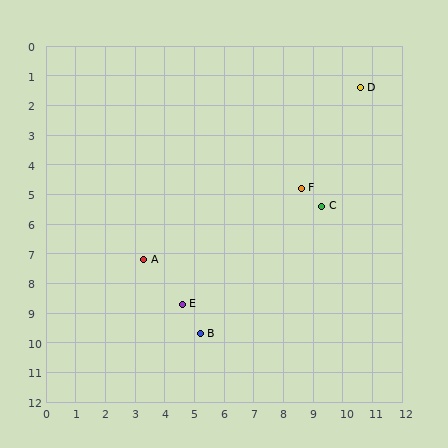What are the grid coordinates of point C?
Point C is at approximately (9.3, 5.4).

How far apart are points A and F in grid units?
Points A and F are about 5.8 grid units apart.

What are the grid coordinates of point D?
Point D is at approximately (10.6, 1.4).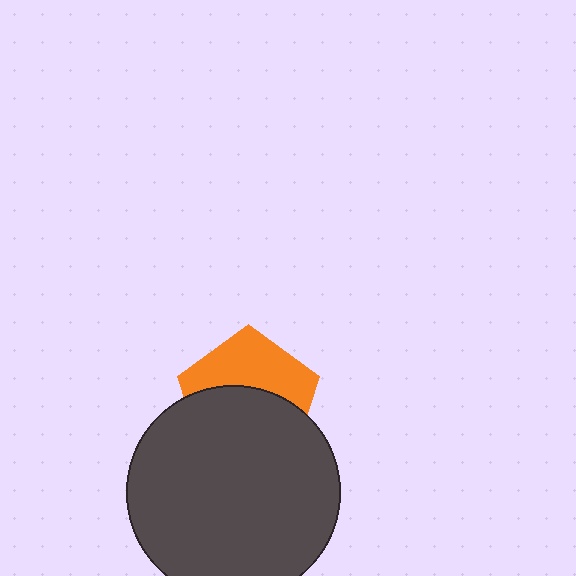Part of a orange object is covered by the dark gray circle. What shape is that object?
It is a pentagon.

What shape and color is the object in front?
The object in front is a dark gray circle.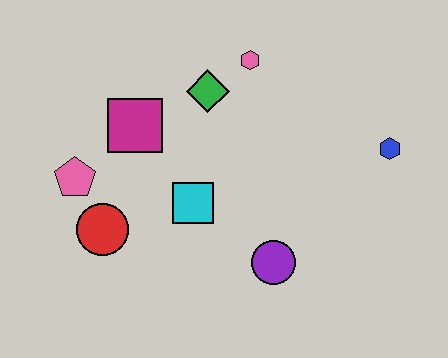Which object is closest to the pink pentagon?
The red circle is closest to the pink pentagon.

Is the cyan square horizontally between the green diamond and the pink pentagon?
Yes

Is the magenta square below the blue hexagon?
No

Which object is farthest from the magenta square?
The blue hexagon is farthest from the magenta square.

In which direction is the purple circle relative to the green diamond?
The purple circle is below the green diamond.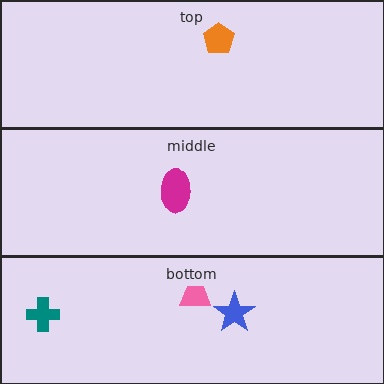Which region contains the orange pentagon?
The top region.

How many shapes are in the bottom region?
3.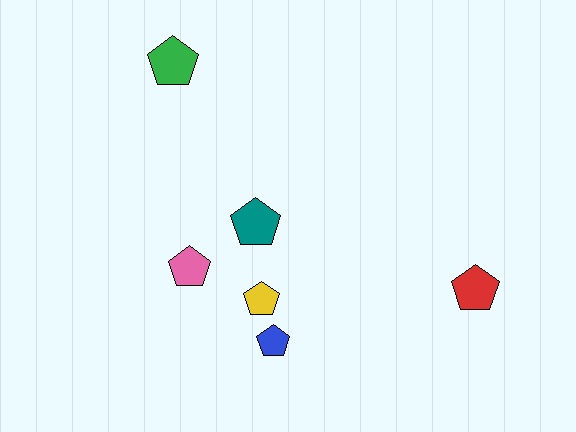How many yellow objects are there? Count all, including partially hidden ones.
There is 1 yellow object.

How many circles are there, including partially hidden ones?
There are no circles.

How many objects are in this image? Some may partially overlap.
There are 6 objects.